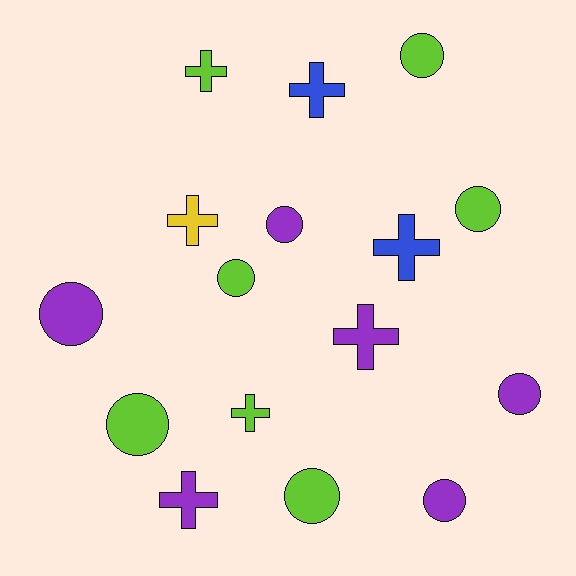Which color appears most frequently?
Lime, with 7 objects.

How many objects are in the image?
There are 16 objects.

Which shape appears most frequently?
Circle, with 9 objects.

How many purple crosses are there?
There are 2 purple crosses.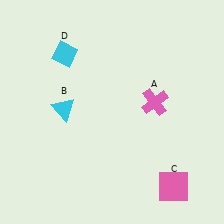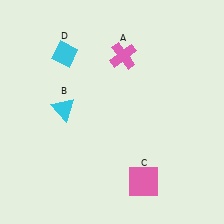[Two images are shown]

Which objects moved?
The objects that moved are: the pink cross (A), the pink square (C).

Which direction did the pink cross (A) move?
The pink cross (A) moved up.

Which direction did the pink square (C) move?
The pink square (C) moved left.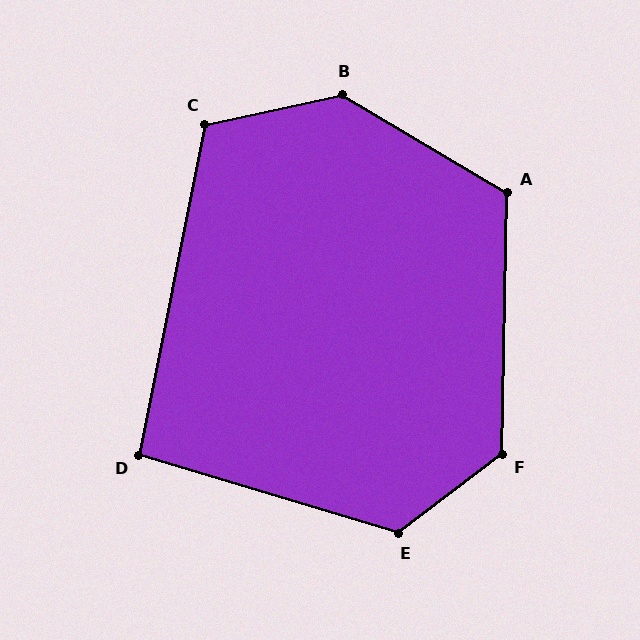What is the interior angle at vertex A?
Approximately 120 degrees (obtuse).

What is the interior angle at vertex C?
Approximately 114 degrees (obtuse).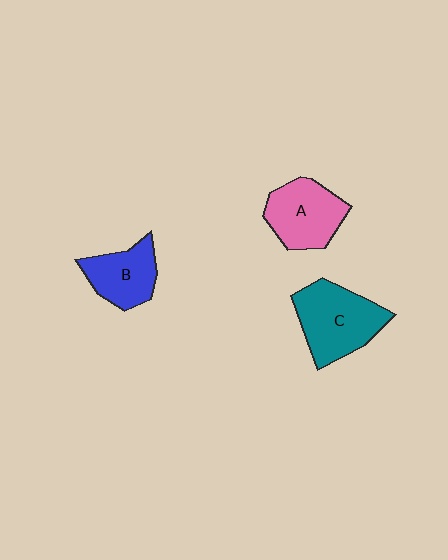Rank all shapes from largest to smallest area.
From largest to smallest: C (teal), A (pink), B (blue).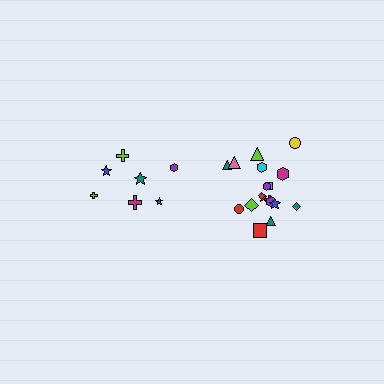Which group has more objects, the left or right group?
The right group.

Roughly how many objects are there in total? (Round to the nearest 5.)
Roughly 25 objects in total.